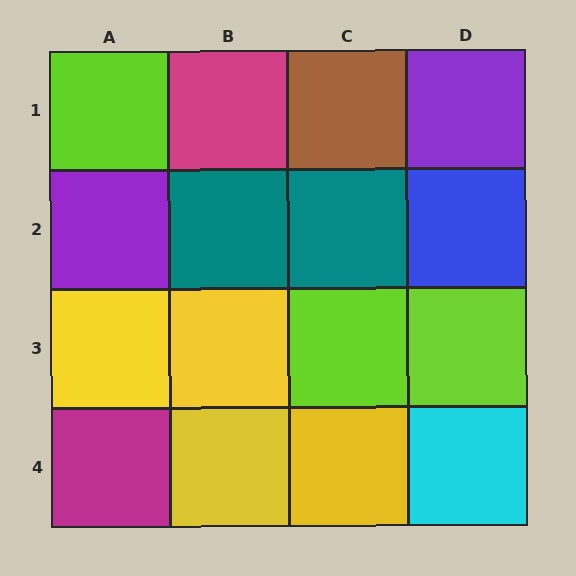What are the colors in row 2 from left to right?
Purple, teal, teal, blue.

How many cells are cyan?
1 cell is cyan.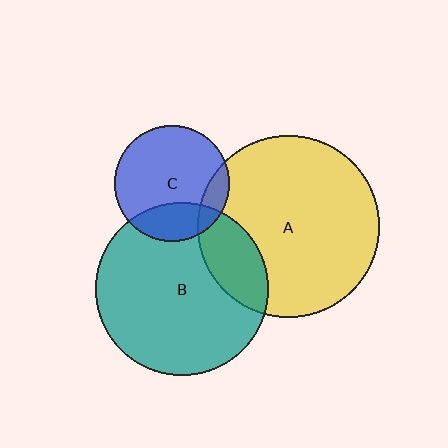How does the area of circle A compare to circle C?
Approximately 2.5 times.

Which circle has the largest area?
Circle A (yellow).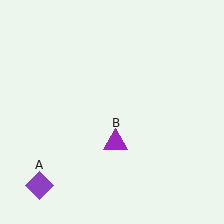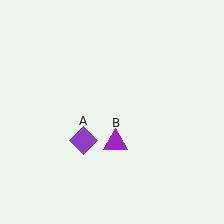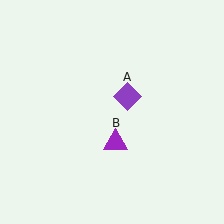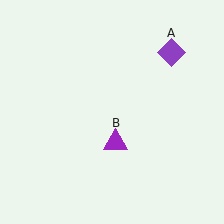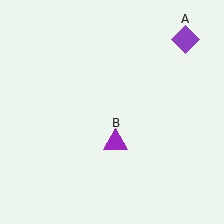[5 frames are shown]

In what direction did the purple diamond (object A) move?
The purple diamond (object A) moved up and to the right.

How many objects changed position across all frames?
1 object changed position: purple diamond (object A).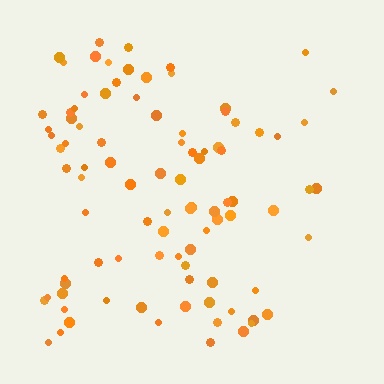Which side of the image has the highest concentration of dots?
The left.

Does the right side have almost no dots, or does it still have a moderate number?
Still a moderate number, just noticeably fewer than the left.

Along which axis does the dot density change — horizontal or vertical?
Horizontal.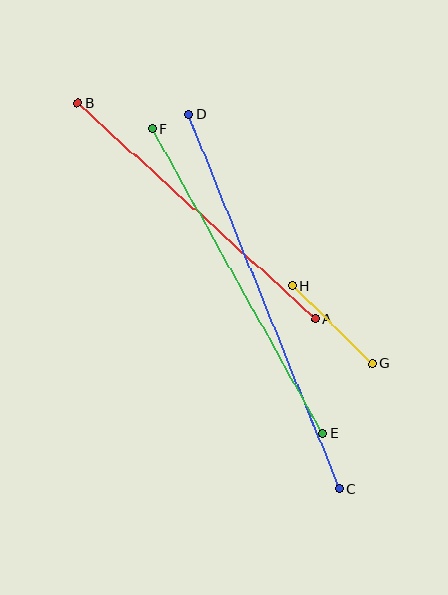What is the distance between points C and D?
The distance is approximately 404 pixels.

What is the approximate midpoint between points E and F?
The midpoint is at approximately (238, 281) pixels.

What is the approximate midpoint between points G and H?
The midpoint is at approximately (332, 325) pixels.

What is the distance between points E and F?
The distance is approximately 349 pixels.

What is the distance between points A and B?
The distance is approximately 322 pixels.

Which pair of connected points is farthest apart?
Points C and D are farthest apart.